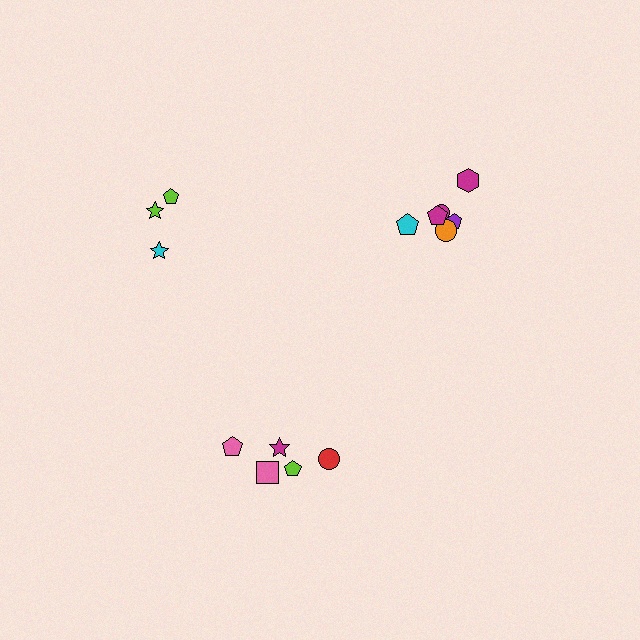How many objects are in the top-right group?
There are 6 objects.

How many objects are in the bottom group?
There are 5 objects.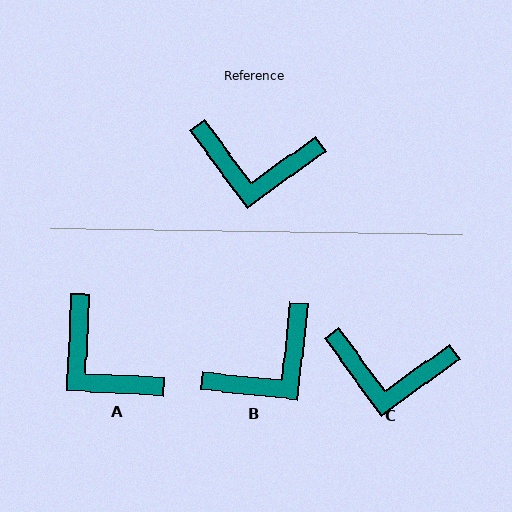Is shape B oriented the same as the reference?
No, it is off by about 47 degrees.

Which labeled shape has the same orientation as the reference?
C.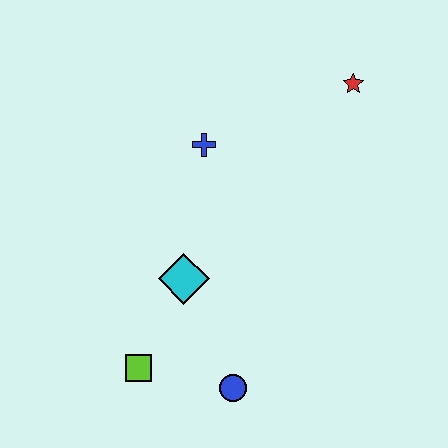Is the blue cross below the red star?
Yes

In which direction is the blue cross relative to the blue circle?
The blue cross is above the blue circle.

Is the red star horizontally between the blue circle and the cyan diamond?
No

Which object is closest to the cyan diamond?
The lime square is closest to the cyan diamond.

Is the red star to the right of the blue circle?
Yes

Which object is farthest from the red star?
The lime square is farthest from the red star.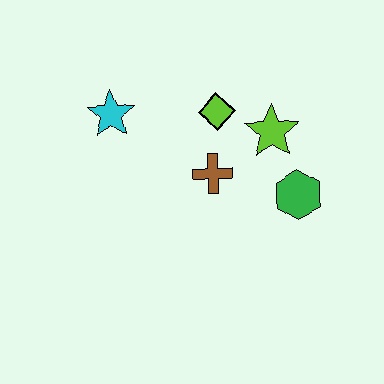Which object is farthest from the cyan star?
The green hexagon is farthest from the cyan star.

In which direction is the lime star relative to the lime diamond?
The lime star is to the right of the lime diamond.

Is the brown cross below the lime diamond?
Yes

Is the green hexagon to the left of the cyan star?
No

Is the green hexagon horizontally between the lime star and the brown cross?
No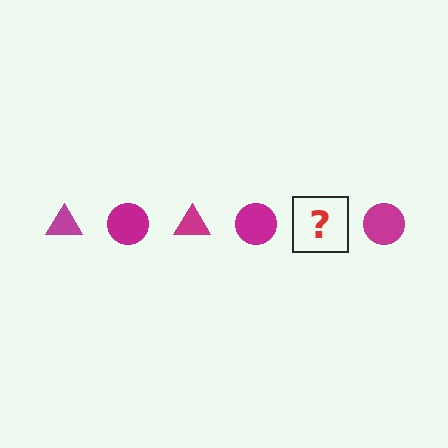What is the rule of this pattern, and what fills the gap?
The rule is that the pattern cycles through triangle, circle shapes in magenta. The gap should be filled with a magenta triangle.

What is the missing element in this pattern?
The missing element is a magenta triangle.